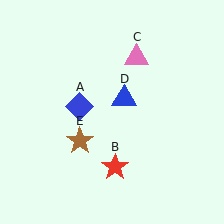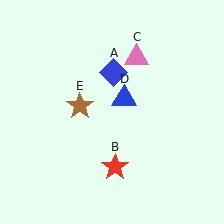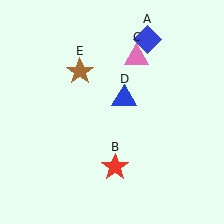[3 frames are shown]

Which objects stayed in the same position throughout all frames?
Red star (object B) and pink triangle (object C) and blue triangle (object D) remained stationary.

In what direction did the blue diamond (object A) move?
The blue diamond (object A) moved up and to the right.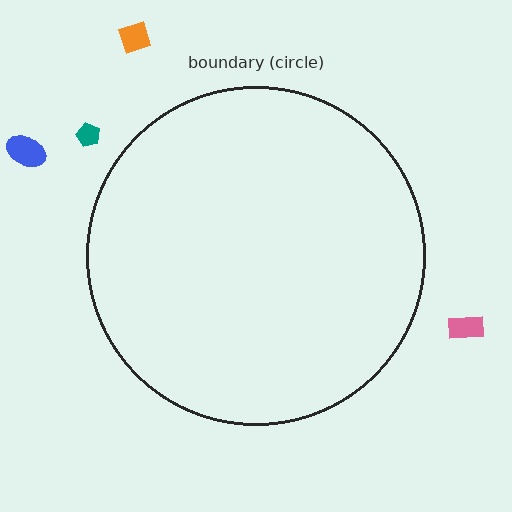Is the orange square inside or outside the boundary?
Outside.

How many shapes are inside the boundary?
0 inside, 4 outside.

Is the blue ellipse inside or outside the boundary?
Outside.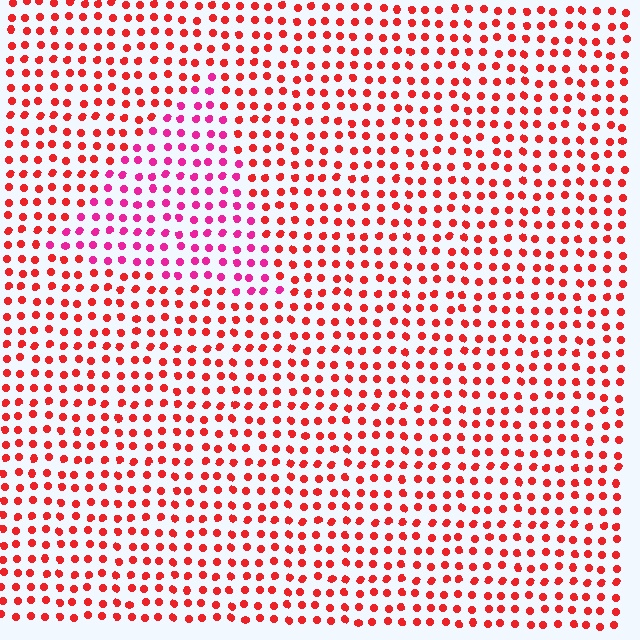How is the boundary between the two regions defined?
The boundary is defined purely by a slight shift in hue (about 36 degrees). Spacing, size, and orientation are identical on both sides.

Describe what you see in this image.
The image is filled with small red elements in a uniform arrangement. A triangle-shaped region is visible where the elements are tinted to a slightly different hue, forming a subtle color boundary.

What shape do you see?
I see a triangle.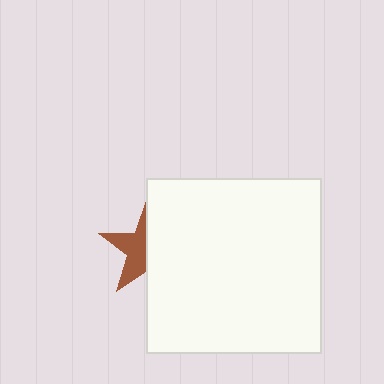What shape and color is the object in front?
The object in front is a white square.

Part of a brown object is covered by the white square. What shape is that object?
It is a star.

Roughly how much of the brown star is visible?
About half of it is visible (roughly 45%).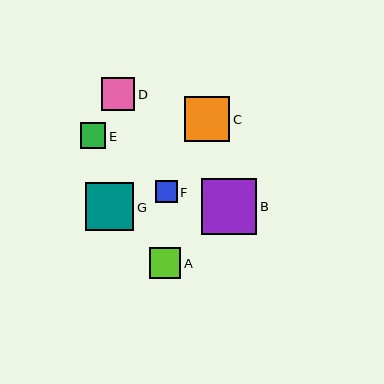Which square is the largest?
Square B is the largest with a size of approximately 56 pixels.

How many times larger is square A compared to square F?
Square A is approximately 1.4 times the size of square F.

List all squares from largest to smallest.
From largest to smallest: B, G, C, D, A, E, F.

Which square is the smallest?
Square F is the smallest with a size of approximately 22 pixels.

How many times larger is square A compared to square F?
Square A is approximately 1.4 times the size of square F.